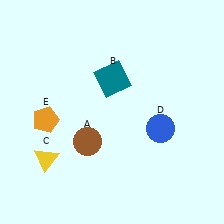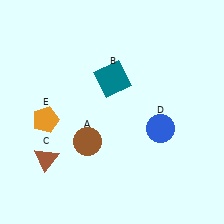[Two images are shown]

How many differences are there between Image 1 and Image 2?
There is 1 difference between the two images.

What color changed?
The triangle (C) changed from yellow in Image 1 to brown in Image 2.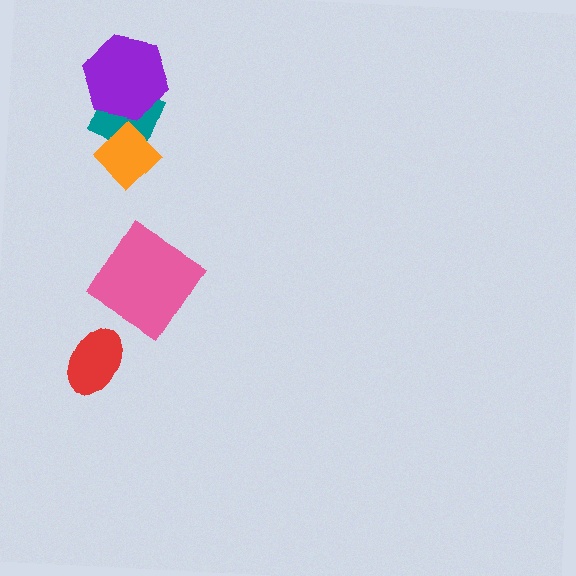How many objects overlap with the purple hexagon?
1 object overlaps with the purple hexagon.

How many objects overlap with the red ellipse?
0 objects overlap with the red ellipse.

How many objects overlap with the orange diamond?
1 object overlaps with the orange diamond.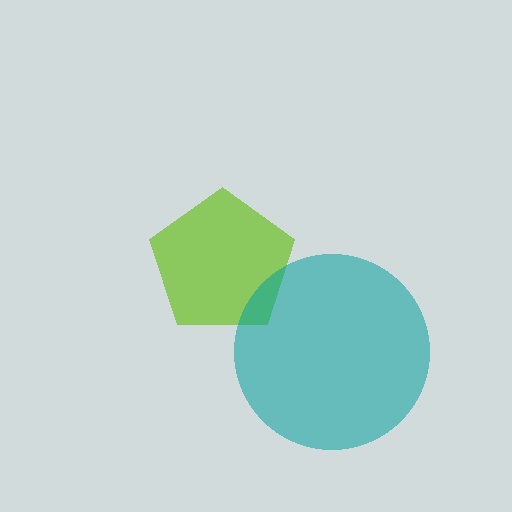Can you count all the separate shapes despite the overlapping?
Yes, there are 2 separate shapes.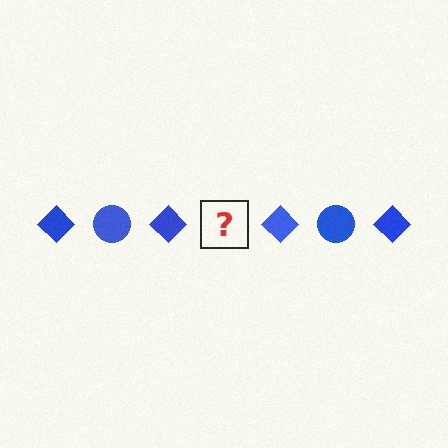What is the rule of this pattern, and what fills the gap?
The rule is that the pattern cycles through diamond, circle shapes in blue. The gap should be filled with a blue circle.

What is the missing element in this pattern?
The missing element is a blue circle.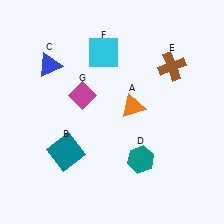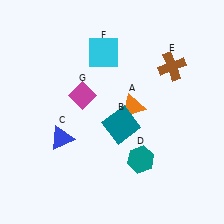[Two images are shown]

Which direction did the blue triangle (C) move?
The blue triangle (C) moved down.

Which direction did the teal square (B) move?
The teal square (B) moved right.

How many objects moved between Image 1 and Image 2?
2 objects moved between the two images.